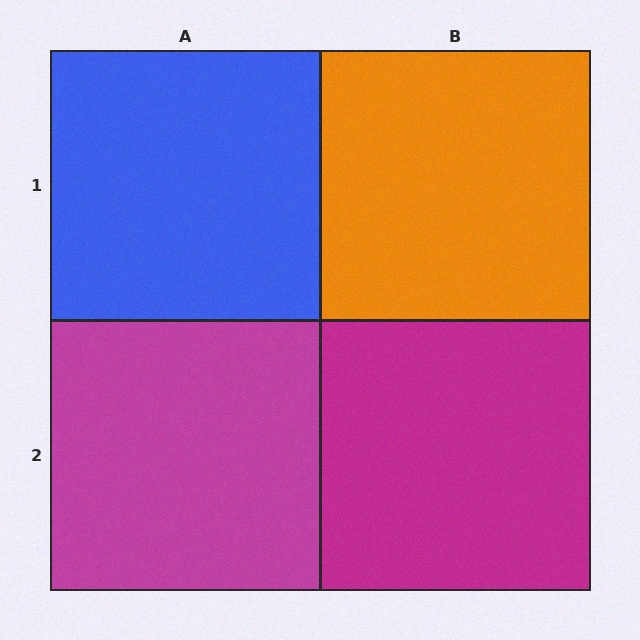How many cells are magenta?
2 cells are magenta.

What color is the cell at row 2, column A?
Magenta.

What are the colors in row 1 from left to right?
Blue, orange.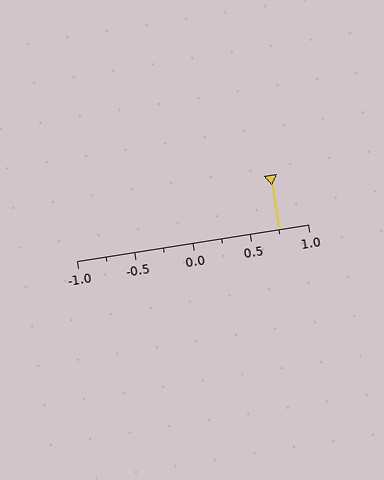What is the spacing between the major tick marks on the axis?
The major ticks are spaced 0.5 apart.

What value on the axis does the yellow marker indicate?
The marker indicates approximately 0.75.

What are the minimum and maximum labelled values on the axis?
The axis runs from -1.0 to 1.0.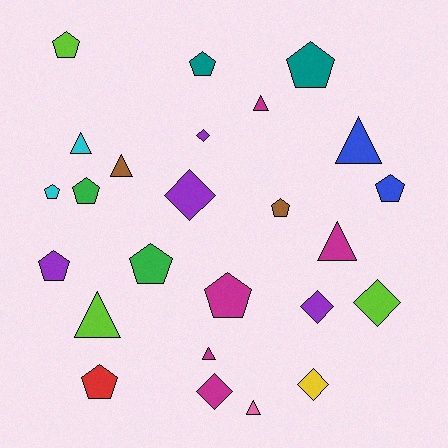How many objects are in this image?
There are 25 objects.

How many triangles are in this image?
There are 8 triangles.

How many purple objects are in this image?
There are 4 purple objects.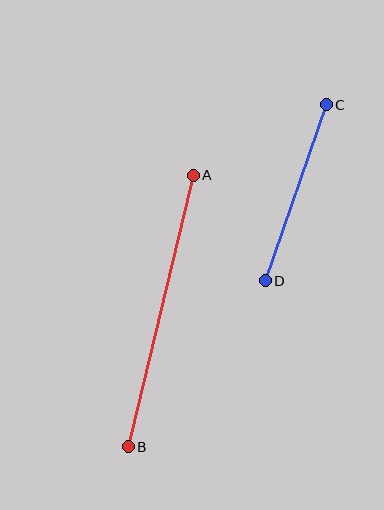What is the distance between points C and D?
The distance is approximately 186 pixels.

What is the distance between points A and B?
The distance is approximately 279 pixels.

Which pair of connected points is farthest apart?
Points A and B are farthest apart.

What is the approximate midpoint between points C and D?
The midpoint is at approximately (296, 193) pixels.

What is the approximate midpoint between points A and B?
The midpoint is at approximately (161, 311) pixels.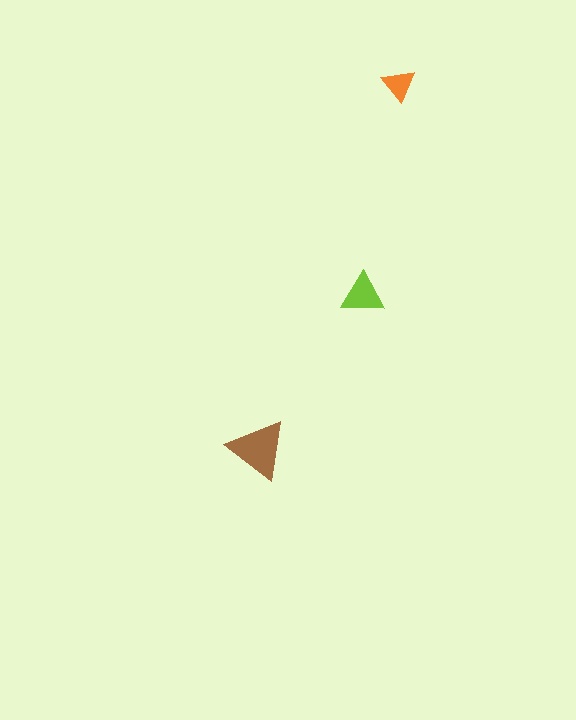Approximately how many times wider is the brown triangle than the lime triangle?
About 1.5 times wider.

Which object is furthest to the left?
The brown triangle is leftmost.